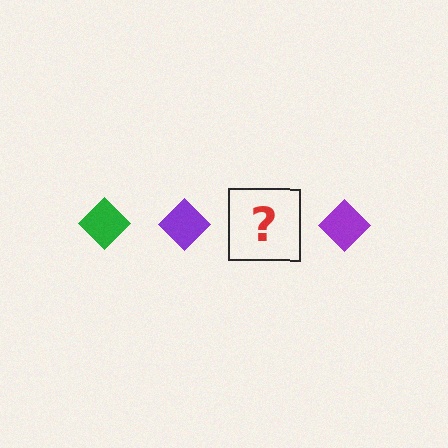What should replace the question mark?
The question mark should be replaced with a green diamond.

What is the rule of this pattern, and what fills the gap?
The rule is that the pattern cycles through green, purple diamonds. The gap should be filled with a green diamond.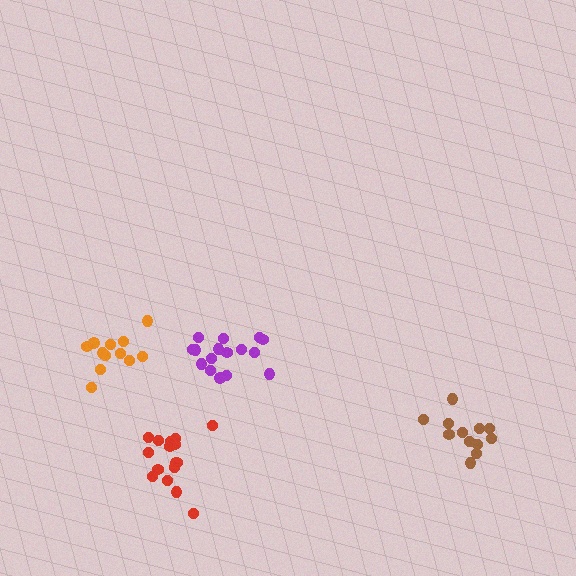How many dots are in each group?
Group 1: 12 dots, Group 2: 16 dots, Group 3: 12 dots, Group 4: 16 dots (56 total).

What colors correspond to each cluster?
The clusters are colored: brown, red, orange, purple.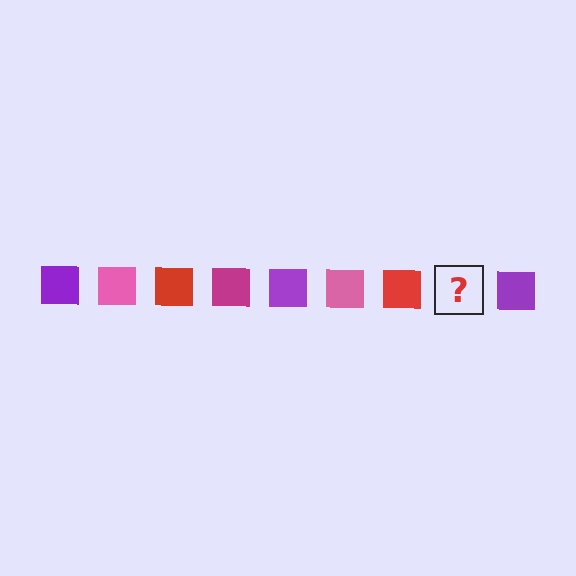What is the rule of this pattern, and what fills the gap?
The rule is that the pattern cycles through purple, pink, red, magenta squares. The gap should be filled with a magenta square.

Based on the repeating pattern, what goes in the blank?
The blank should be a magenta square.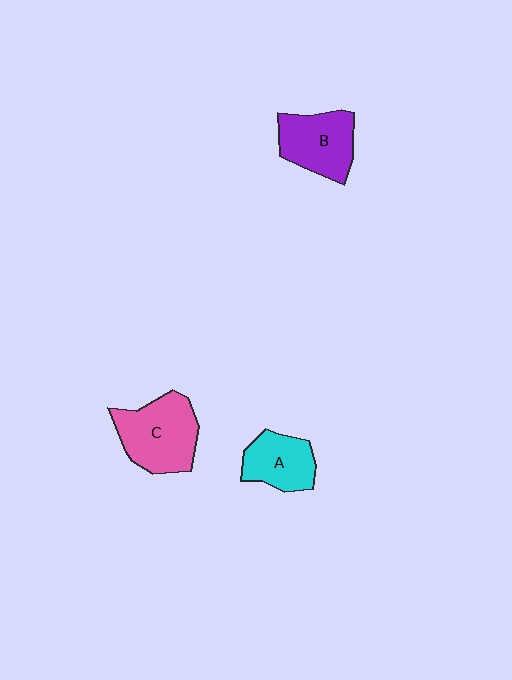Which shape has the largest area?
Shape C (pink).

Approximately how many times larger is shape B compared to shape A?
Approximately 1.2 times.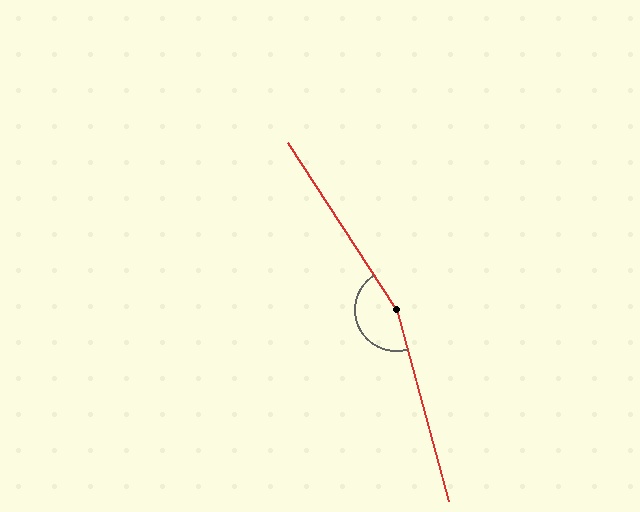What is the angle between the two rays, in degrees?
Approximately 162 degrees.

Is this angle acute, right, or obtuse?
It is obtuse.